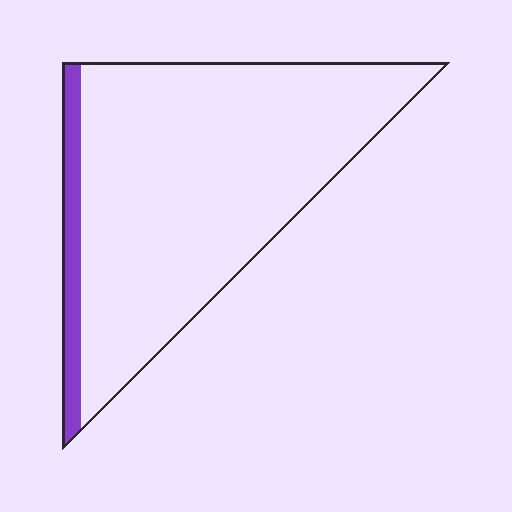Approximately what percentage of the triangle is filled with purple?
Approximately 10%.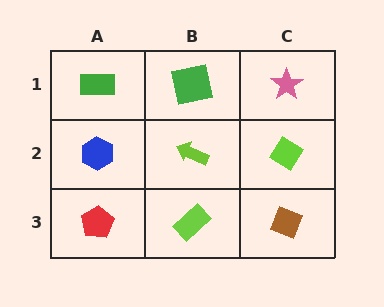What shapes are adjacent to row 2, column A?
A green rectangle (row 1, column A), a red pentagon (row 3, column A), a lime arrow (row 2, column B).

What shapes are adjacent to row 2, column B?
A green square (row 1, column B), a lime rectangle (row 3, column B), a blue hexagon (row 2, column A), a lime diamond (row 2, column C).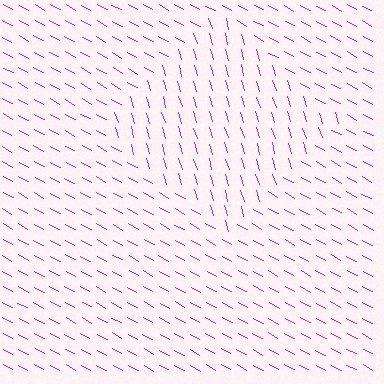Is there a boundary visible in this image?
Yes, there is a texture boundary formed by a change in line orientation.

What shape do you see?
I see a diamond.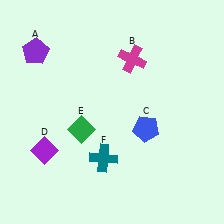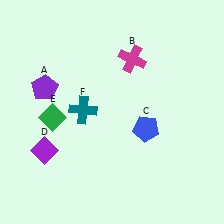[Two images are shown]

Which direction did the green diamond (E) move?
The green diamond (E) moved left.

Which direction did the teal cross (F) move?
The teal cross (F) moved up.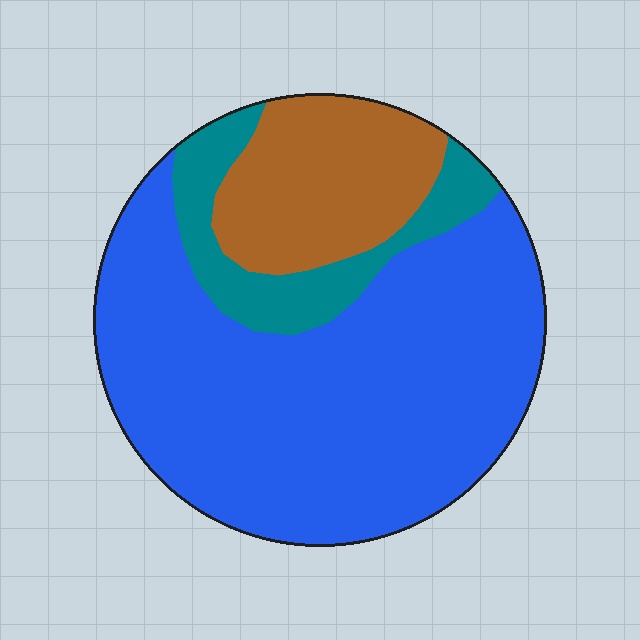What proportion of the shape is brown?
Brown covers 19% of the shape.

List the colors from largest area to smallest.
From largest to smallest: blue, brown, teal.